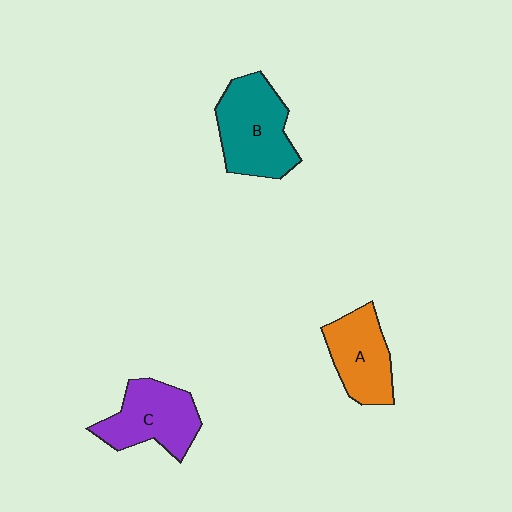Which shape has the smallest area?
Shape A (orange).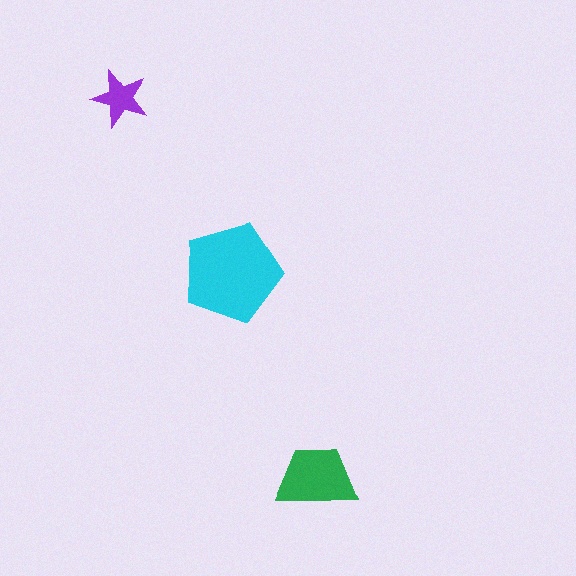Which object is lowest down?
The green trapezoid is bottommost.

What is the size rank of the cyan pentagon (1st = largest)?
1st.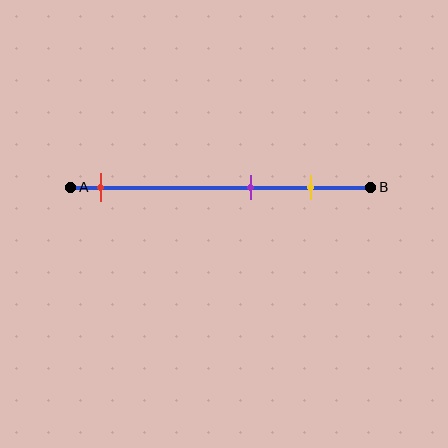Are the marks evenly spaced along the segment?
No, the marks are not evenly spaced.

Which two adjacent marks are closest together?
The purple and yellow marks are the closest adjacent pair.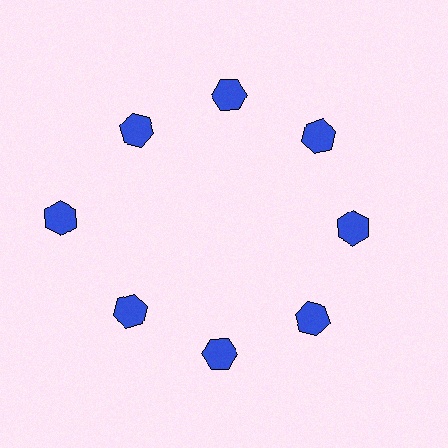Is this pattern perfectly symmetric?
No. The 8 blue hexagons are arranged in a ring, but one element near the 9 o'clock position is pushed outward from the center, breaking the 8-fold rotational symmetry.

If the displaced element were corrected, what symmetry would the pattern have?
It would have 8-fold rotational symmetry — the pattern would map onto itself every 45 degrees.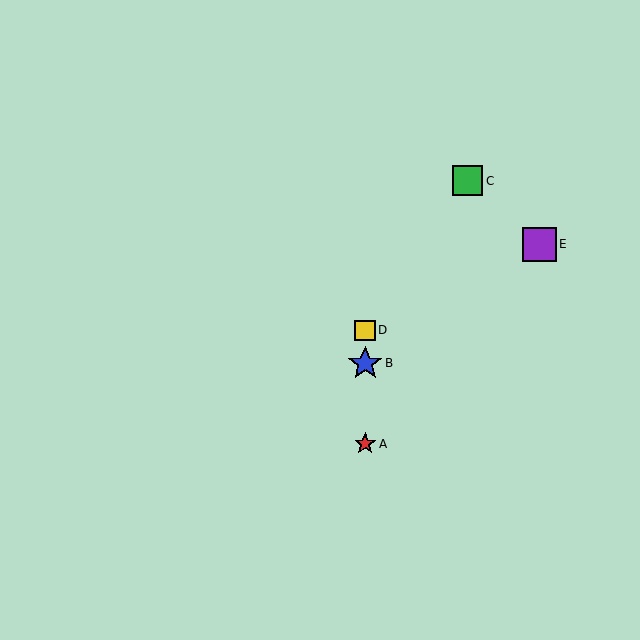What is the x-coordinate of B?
Object B is at x≈365.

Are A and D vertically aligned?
Yes, both are at x≈365.